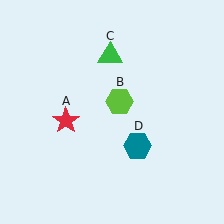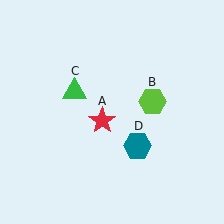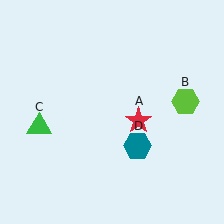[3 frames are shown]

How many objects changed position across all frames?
3 objects changed position: red star (object A), lime hexagon (object B), green triangle (object C).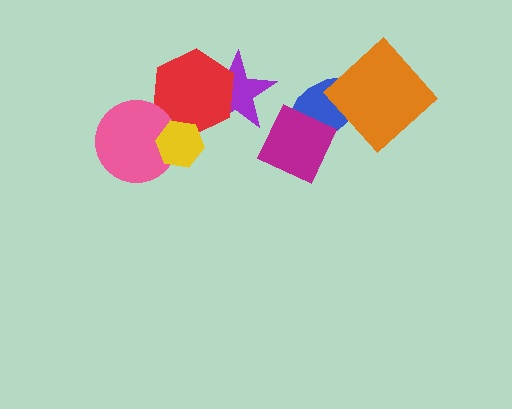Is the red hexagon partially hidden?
Yes, it is partially covered by another shape.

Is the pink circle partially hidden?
Yes, it is partially covered by another shape.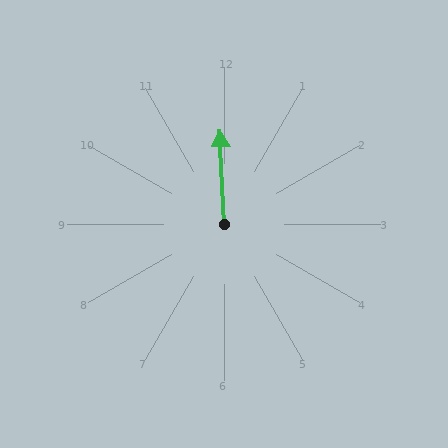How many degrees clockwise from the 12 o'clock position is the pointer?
Approximately 357 degrees.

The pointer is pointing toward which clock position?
Roughly 12 o'clock.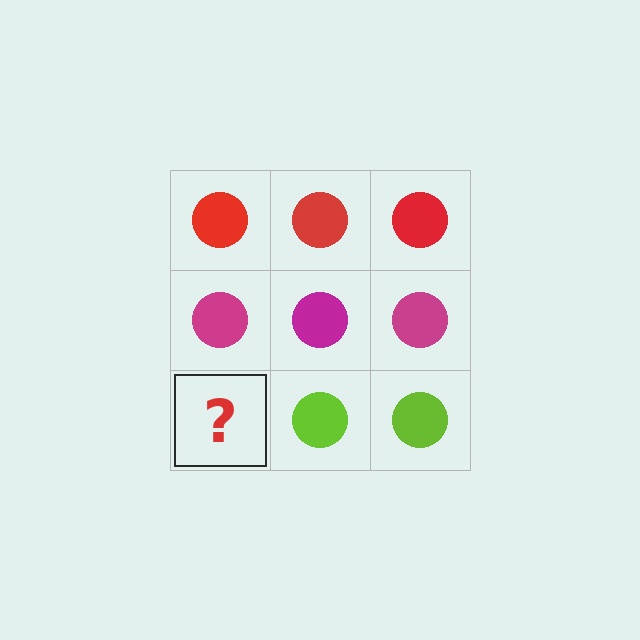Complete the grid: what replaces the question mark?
The question mark should be replaced with a lime circle.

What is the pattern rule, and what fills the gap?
The rule is that each row has a consistent color. The gap should be filled with a lime circle.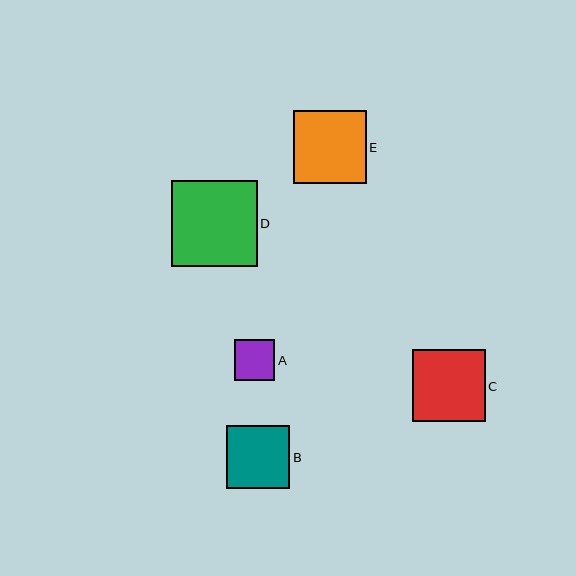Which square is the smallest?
Square A is the smallest with a size of approximately 40 pixels.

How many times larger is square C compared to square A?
Square C is approximately 1.8 times the size of square A.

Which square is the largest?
Square D is the largest with a size of approximately 86 pixels.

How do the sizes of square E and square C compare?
Square E and square C are approximately the same size.